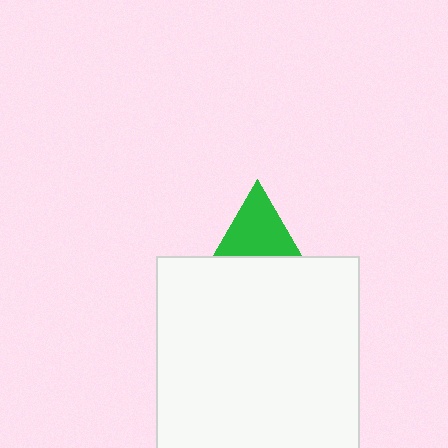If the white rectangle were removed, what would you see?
You would see the complete green triangle.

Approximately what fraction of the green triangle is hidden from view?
Roughly 37% of the green triangle is hidden behind the white rectangle.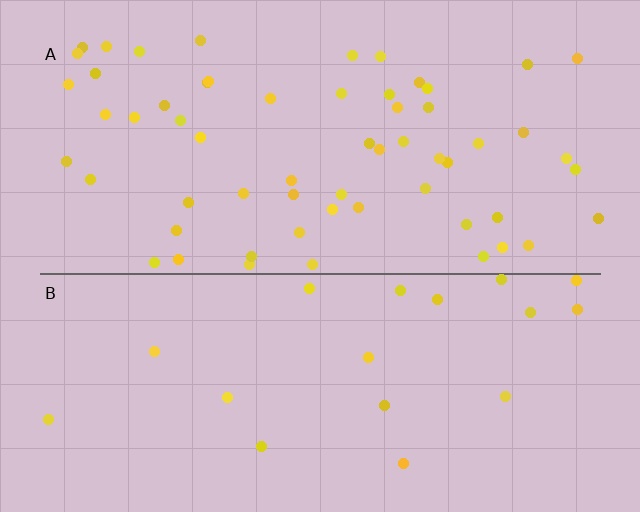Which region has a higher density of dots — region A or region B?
A (the top).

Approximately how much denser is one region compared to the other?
Approximately 3.2× — region A over region B.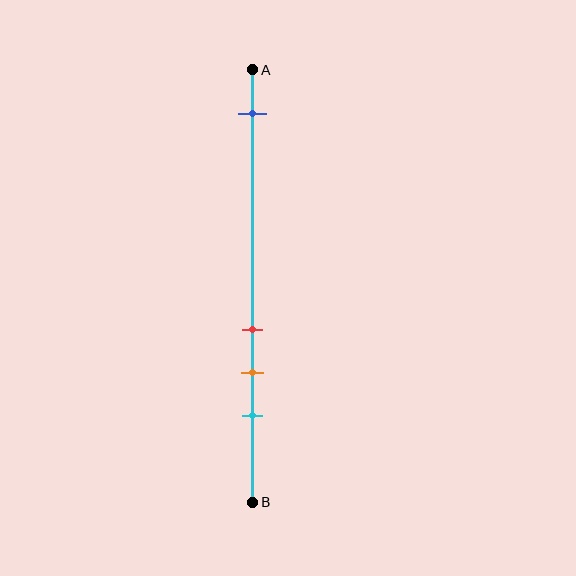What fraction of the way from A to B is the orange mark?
The orange mark is approximately 70% (0.7) of the way from A to B.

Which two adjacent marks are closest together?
The red and orange marks are the closest adjacent pair.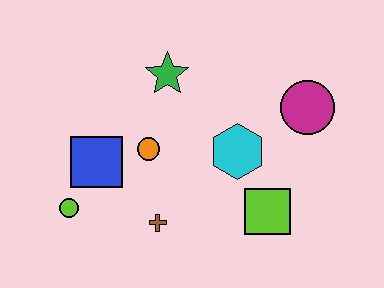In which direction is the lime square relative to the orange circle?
The lime square is to the right of the orange circle.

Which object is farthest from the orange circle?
The magenta circle is farthest from the orange circle.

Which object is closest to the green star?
The orange circle is closest to the green star.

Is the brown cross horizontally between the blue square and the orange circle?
No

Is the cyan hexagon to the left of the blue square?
No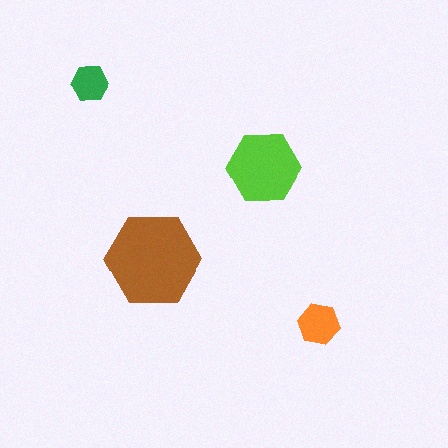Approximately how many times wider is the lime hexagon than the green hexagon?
About 2 times wider.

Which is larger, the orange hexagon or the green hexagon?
The orange one.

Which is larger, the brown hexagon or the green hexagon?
The brown one.